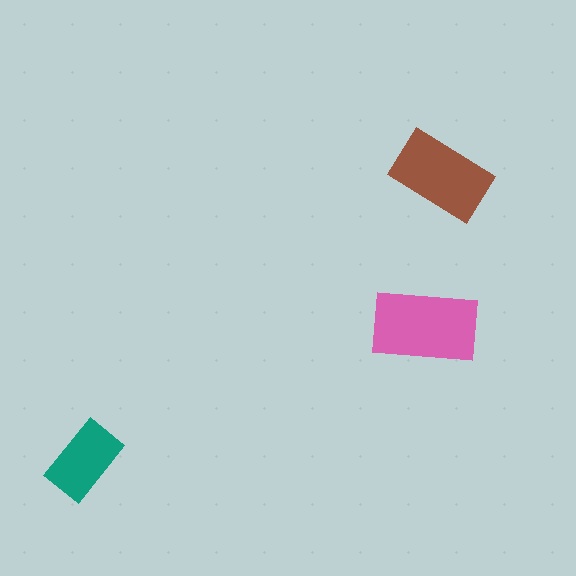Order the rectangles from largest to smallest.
the pink one, the brown one, the teal one.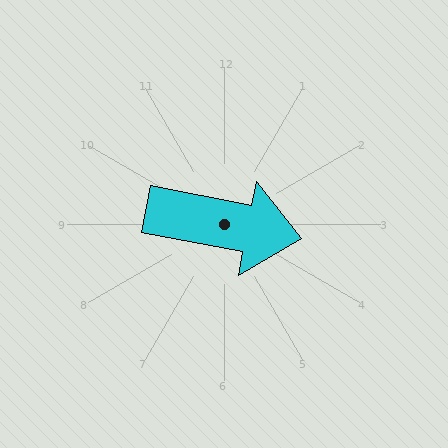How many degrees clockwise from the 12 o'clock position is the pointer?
Approximately 101 degrees.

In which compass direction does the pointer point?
East.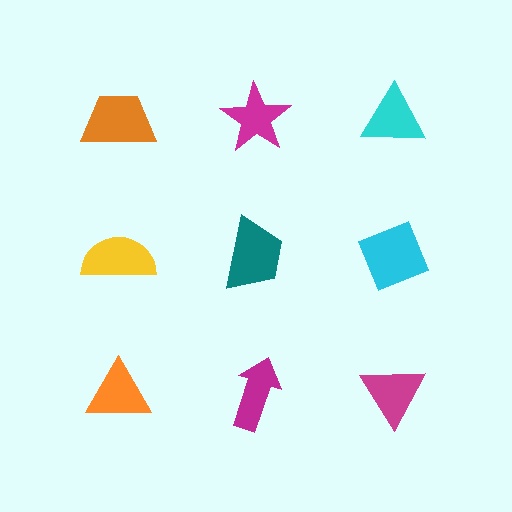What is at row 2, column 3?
A cyan diamond.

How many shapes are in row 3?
3 shapes.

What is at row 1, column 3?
A cyan triangle.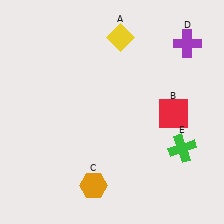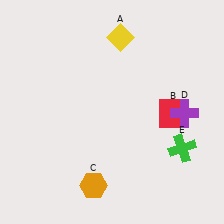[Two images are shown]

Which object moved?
The purple cross (D) moved down.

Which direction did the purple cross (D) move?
The purple cross (D) moved down.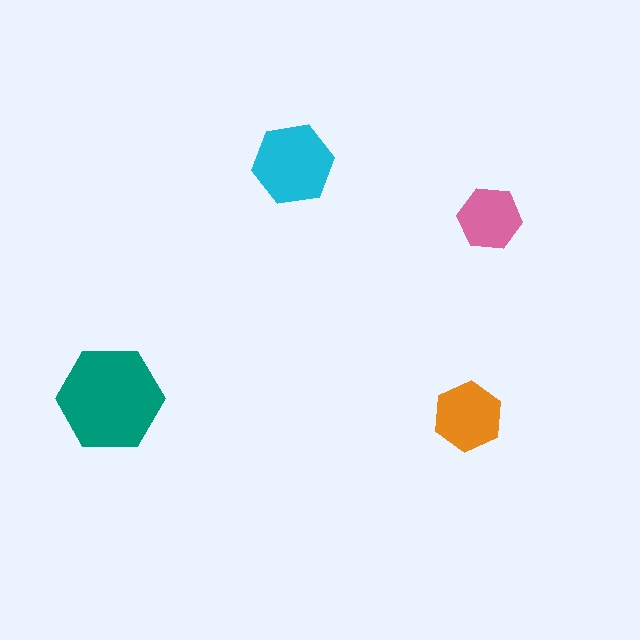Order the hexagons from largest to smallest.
the teal one, the cyan one, the orange one, the pink one.